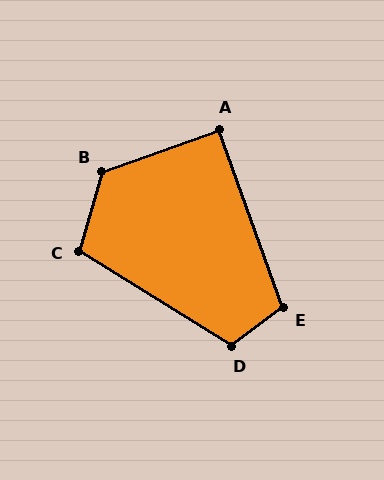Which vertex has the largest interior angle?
B, at approximately 125 degrees.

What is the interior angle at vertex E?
Approximately 107 degrees (obtuse).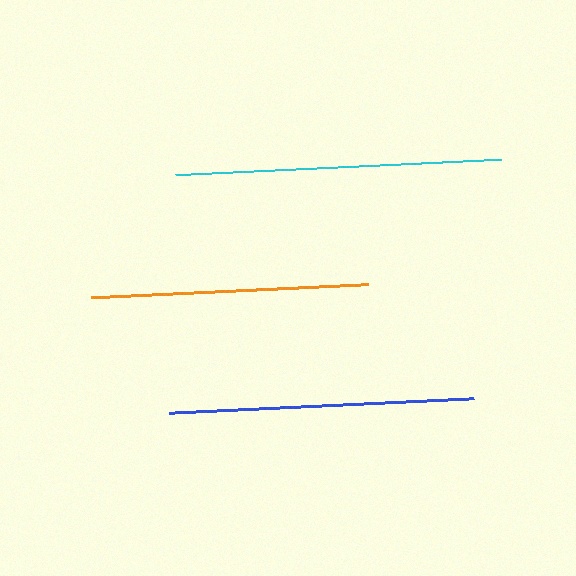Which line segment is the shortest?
The orange line is the shortest at approximately 277 pixels.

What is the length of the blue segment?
The blue segment is approximately 305 pixels long.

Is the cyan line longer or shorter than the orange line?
The cyan line is longer than the orange line.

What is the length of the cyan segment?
The cyan segment is approximately 326 pixels long.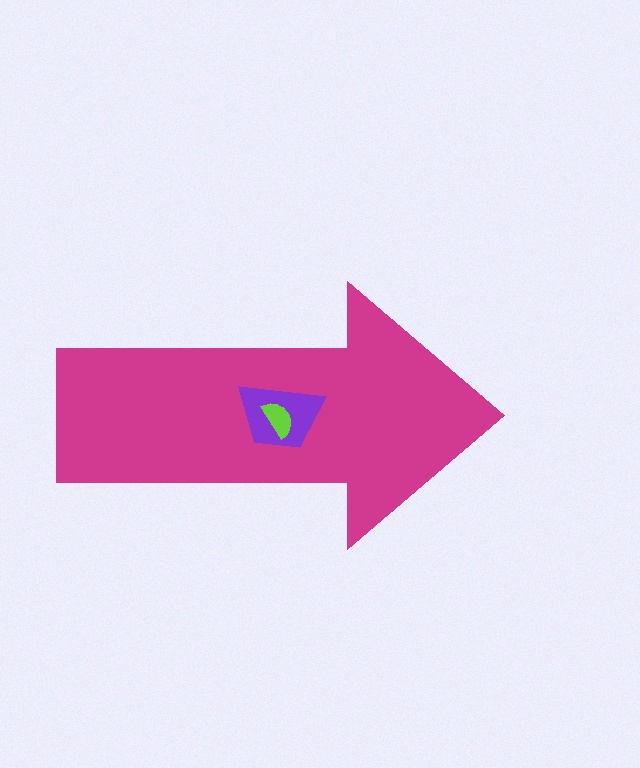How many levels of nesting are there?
3.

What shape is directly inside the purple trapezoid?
The lime semicircle.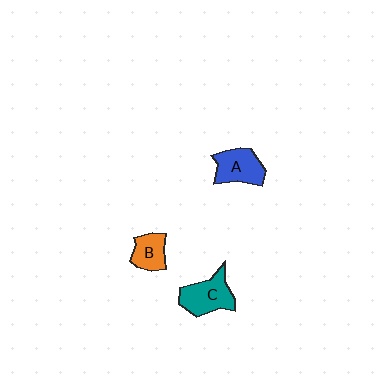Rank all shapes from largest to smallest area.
From largest to smallest: C (teal), A (blue), B (orange).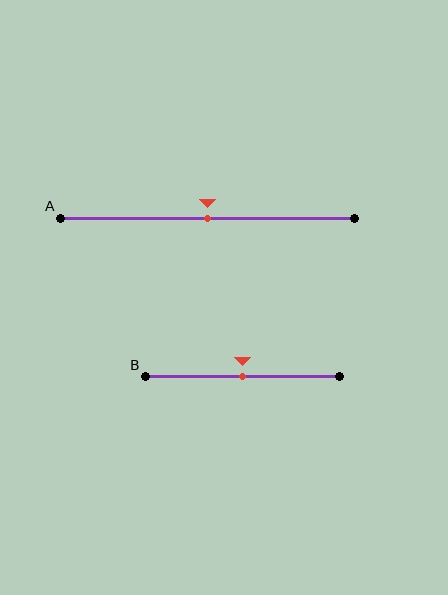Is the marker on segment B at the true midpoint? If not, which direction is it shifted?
Yes, the marker on segment B is at the true midpoint.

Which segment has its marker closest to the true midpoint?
Segment A has its marker closest to the true midpoint.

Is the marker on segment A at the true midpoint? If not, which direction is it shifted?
Yes, the marker on segment A is at the true midpoint.